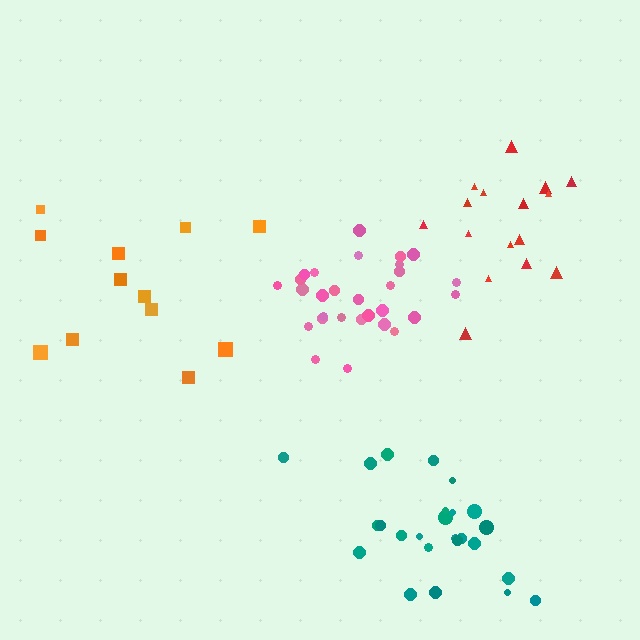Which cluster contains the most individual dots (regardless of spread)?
Pink (29).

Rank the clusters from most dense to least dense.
pink, teal, red, orange.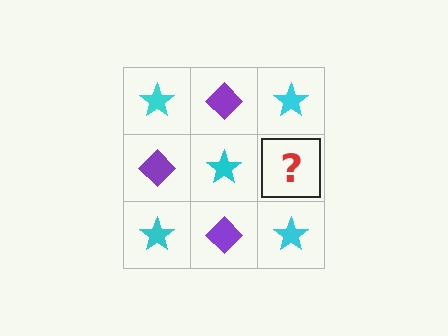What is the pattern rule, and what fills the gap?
The rule is that it alternates cyan star and purple diamond in a checkerboard pattern. The gap should be filled with a purple diamond.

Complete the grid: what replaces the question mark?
The question mark should be replaced with a purple diamond.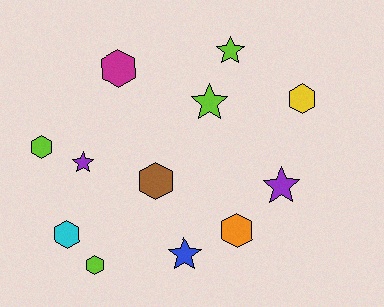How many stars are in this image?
There are 5 stars.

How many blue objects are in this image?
There is 1 blue object.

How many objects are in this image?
There are 12 objects.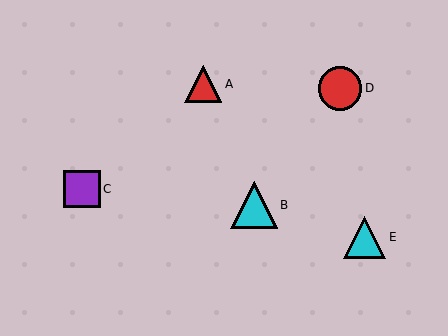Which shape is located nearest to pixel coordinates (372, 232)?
The cyan triangle (labeled E) at (364, 237) is nearest to that location.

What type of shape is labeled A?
Shape A is a red triangle.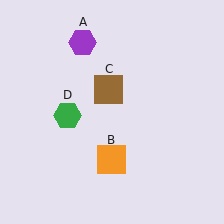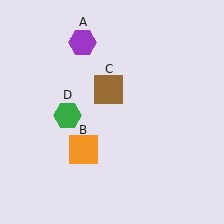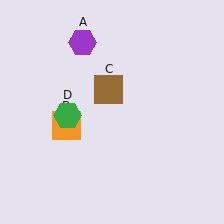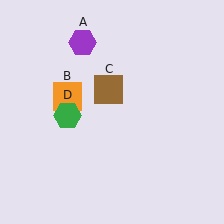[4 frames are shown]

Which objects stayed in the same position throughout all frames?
Purple hexagon (object A) and brown square (object C) and green hexagon (object D) remained stationary.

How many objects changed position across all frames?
1 object changed position: orange square (object B).